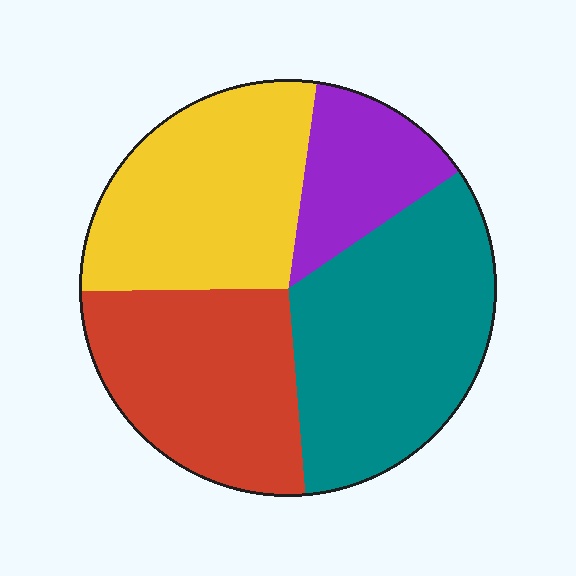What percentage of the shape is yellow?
Yellow takes up about one quarter (1/4) of the shape.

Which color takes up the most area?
Teal, at roughly 35%.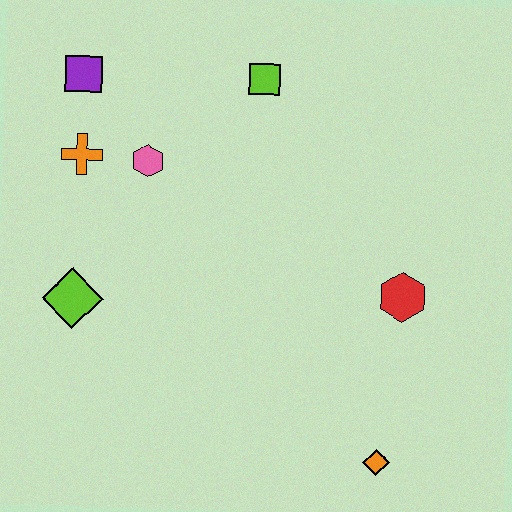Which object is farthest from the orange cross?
The orange diamond is farthest from the orange cross.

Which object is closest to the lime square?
The pink hexagon is closest to the lime square.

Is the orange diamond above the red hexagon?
No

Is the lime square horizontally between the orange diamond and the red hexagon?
No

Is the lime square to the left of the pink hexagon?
No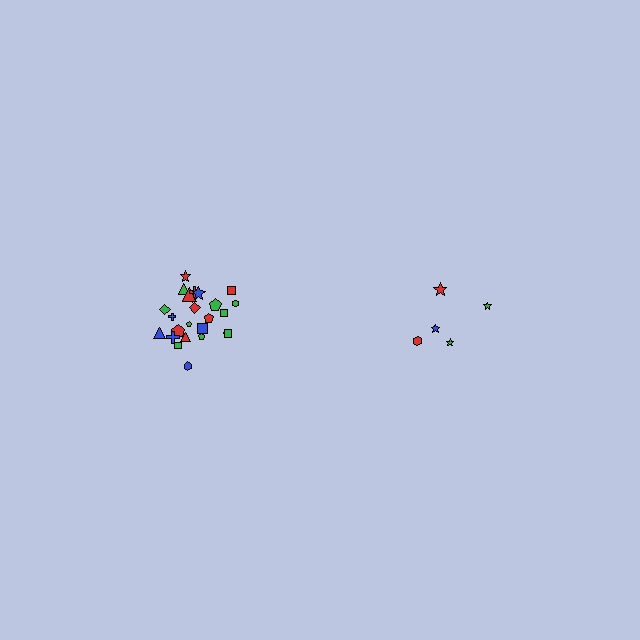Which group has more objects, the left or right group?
The left group.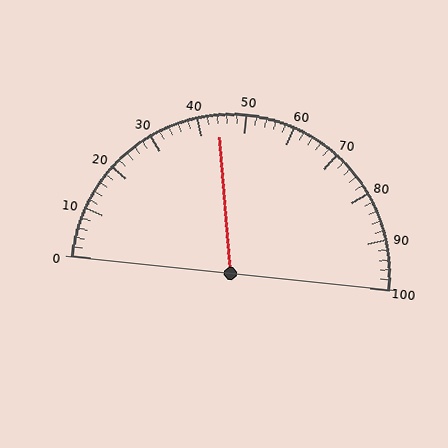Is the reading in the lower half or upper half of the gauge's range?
The reading is in the lower half of the range (0 to 100).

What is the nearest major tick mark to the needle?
The nearest major tick mark is 40.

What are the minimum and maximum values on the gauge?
The gauge ranges from 0 to 100.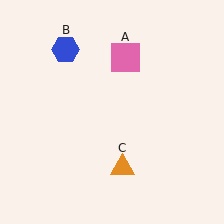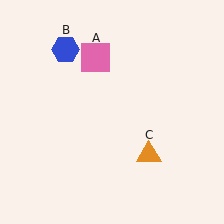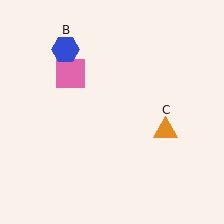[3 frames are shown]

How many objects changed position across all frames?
2 objects changed position: pink square (object A), orange triangle (object C).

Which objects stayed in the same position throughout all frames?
Blue hexagon (object B) remained stationary.